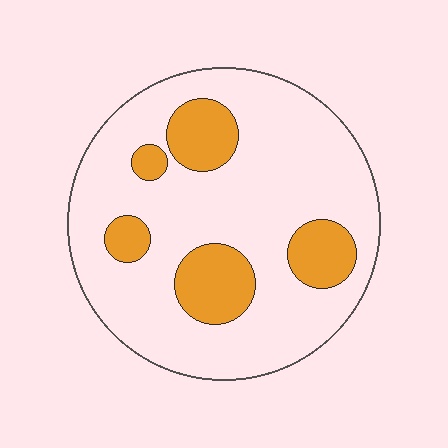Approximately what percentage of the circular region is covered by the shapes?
Approximately 20%.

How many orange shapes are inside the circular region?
5.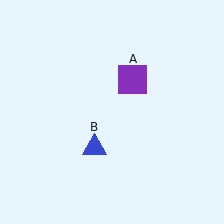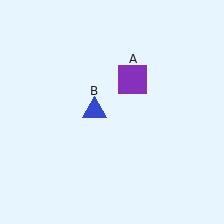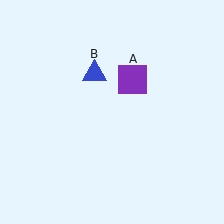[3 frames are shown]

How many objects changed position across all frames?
1 object changed position: blue triangle (object B).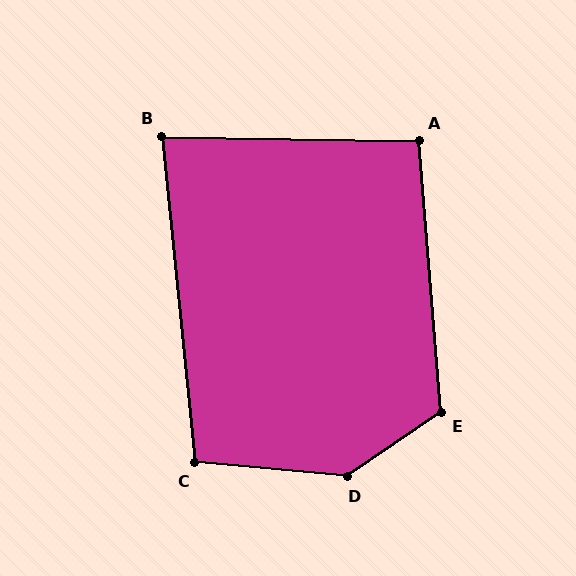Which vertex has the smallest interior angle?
B, at approximately 83 degrees.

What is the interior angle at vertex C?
Approximately 101 degrees (obtuse).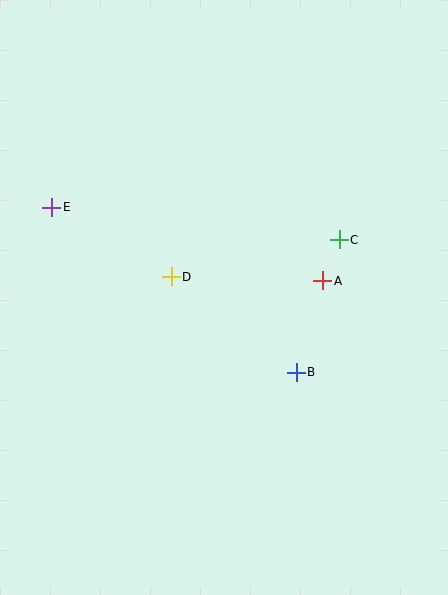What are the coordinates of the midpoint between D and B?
The midpoint between D and B is at (234, 325).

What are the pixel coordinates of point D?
Point D is at (171, 277).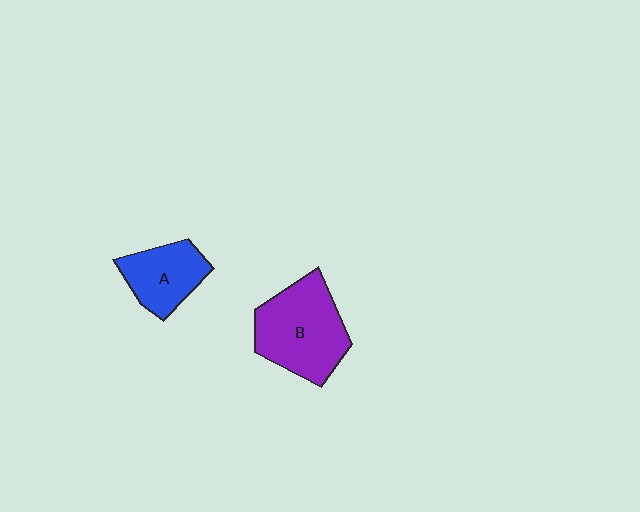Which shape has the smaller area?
Shape A (blue).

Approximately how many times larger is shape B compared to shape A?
Approximately 1.6 times.